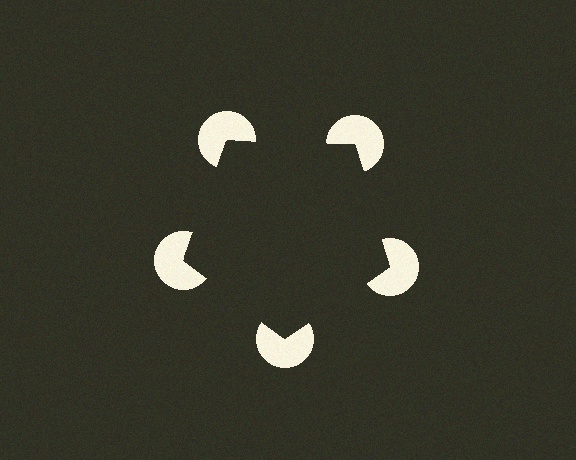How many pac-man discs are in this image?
There are 5 — one at each vertex of the illusory pentagon.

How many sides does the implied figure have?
5 sides.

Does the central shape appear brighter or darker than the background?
It typically appears slightly darker than the background, even though no actual brightness change is drawn.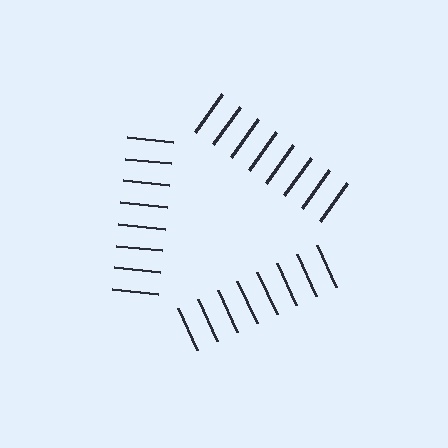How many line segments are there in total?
24 — 8 along each of the 3 edges.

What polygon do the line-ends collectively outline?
An illusory triangle — the line segments terminate on its edges but no continuous stroke is drawn.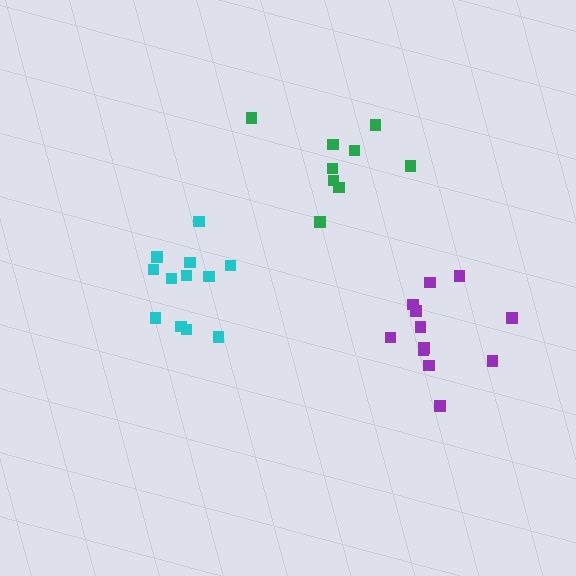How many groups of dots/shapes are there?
There are 3 groups.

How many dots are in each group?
Group 1: 12 dots, Group 2: 12 dots, Group 3: 9 dots (33 total).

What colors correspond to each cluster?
The clusters are colored: purple, cyan, green.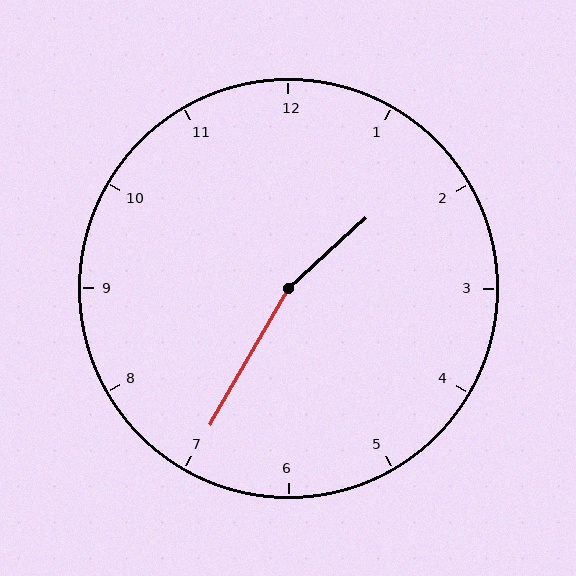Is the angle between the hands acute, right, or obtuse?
It is obtuse.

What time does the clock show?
1:35.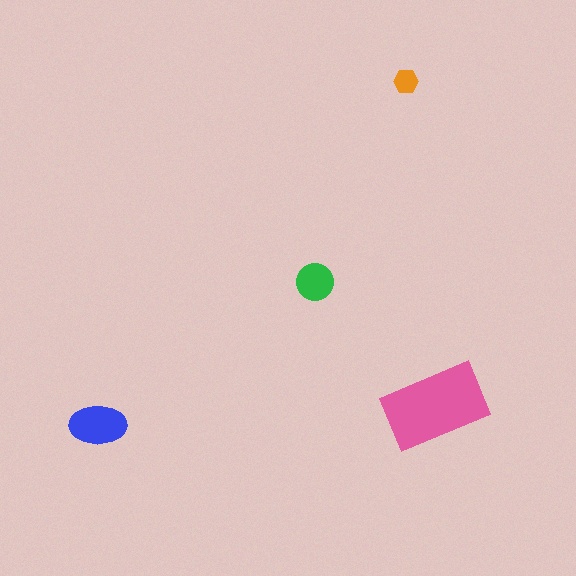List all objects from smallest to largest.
The orange hexagon, the green circle, the blue ellipse, the pink rectangle.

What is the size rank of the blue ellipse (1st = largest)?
2nd.